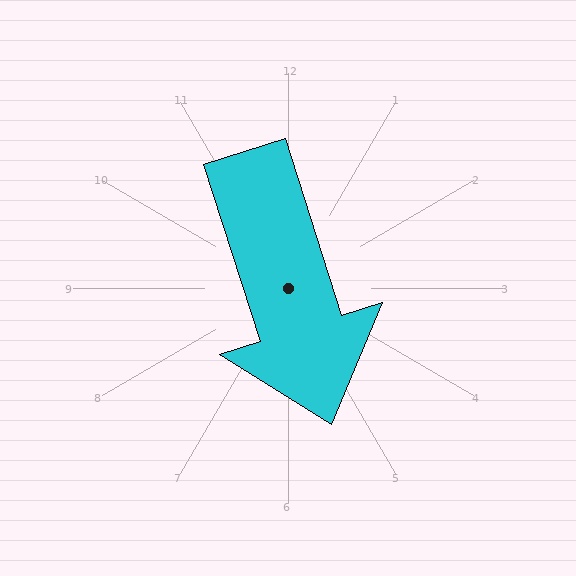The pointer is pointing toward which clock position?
Roughly 5 o'clock.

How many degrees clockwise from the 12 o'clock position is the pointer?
Approximately 162 degrees.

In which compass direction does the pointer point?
South.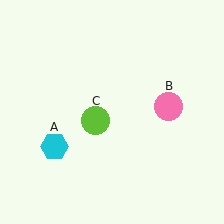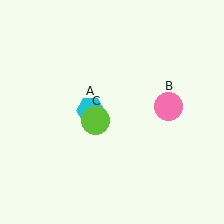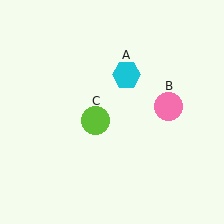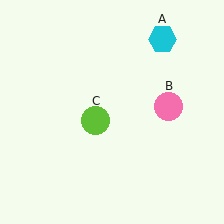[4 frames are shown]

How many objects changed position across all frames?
1 object changed position: cyan hexagon (object A).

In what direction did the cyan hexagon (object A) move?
The cyan hexagon (object A) moved up and to the right.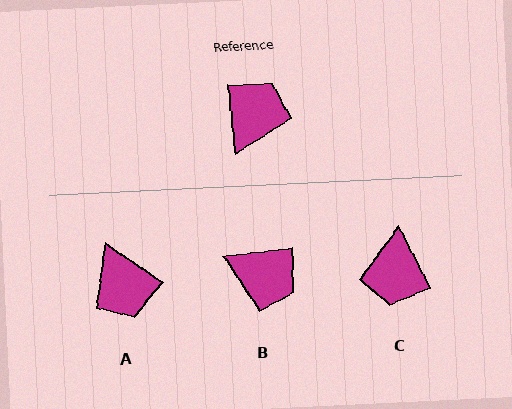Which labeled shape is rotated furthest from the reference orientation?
C, about 159 degrees away.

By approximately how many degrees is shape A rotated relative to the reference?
Approximately 130 degrees clockwise.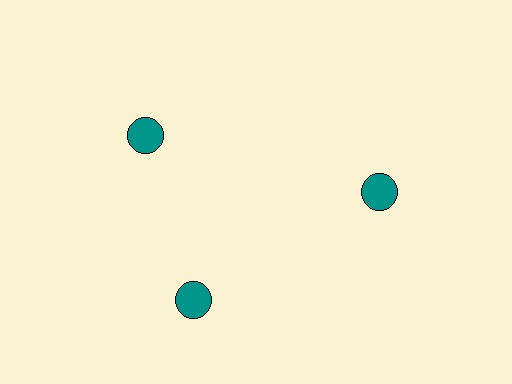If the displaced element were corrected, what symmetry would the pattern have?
It would have 3-fold rotational symmetry — the pattern would map onto itself every 120 degrees.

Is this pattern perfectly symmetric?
No. The 3 teal circles are arranged in a ring, but one element near the 11 o'clock position is rotated out of alignment along the ring, breaking the 3-fold rotational symmetry.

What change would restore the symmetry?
The symmetry would be restored by rotating it back into even spacing with its neighbors so that all 3 circles sit at equal angles and equal distance from the center.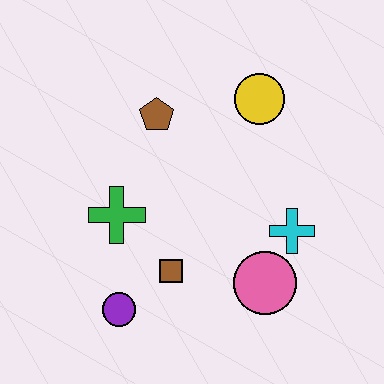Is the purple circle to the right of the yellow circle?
No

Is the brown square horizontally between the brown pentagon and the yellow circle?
Yes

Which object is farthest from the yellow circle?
The purple circle is farthest from the yellow circle.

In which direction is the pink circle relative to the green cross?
The pink circle is to the right of the green cross.